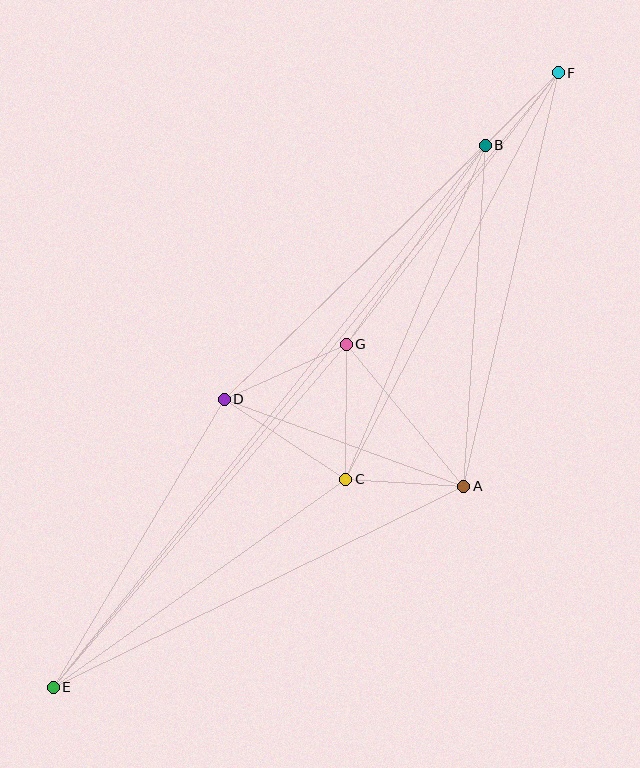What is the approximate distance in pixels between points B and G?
The distance between B and G is approximately 243 pixels.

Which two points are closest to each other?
Points B and F are closest to each other.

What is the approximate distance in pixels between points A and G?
The distance between A and G is approximately 184 pixels.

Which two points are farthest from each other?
Points E and F are farthest from each other.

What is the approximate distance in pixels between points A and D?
The distance between A and D is approximately 255 pixels.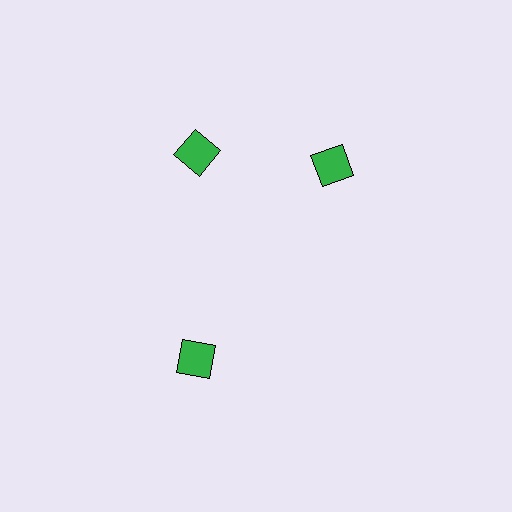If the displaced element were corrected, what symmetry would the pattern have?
It would have 3-fold rotational symmetry — the pattern would map onto itself every 120 degrees.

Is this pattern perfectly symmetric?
No. The 3 green diamonds are arranged in a ring, but one element near the 3 o'clock position is rotated out of alignment along the ring, breaking the 3-fold rotational symmetry.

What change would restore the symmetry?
The symmetry would be restored by rotating it back into even spacing with its neighbors so that all 3 diamonds sit at equal angles and equal distance from the center.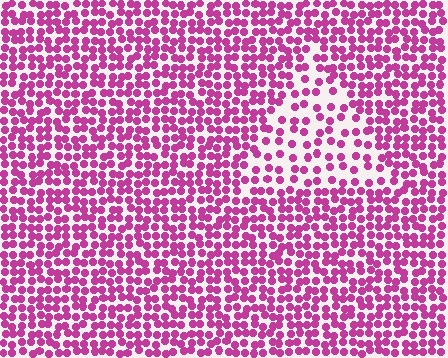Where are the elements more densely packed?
The elements are more densely packed outside the triangle boundary.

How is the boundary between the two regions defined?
The boundary is defined by a change in element density (approximately 2.0x ratio). All elements are the same color, size, and shape.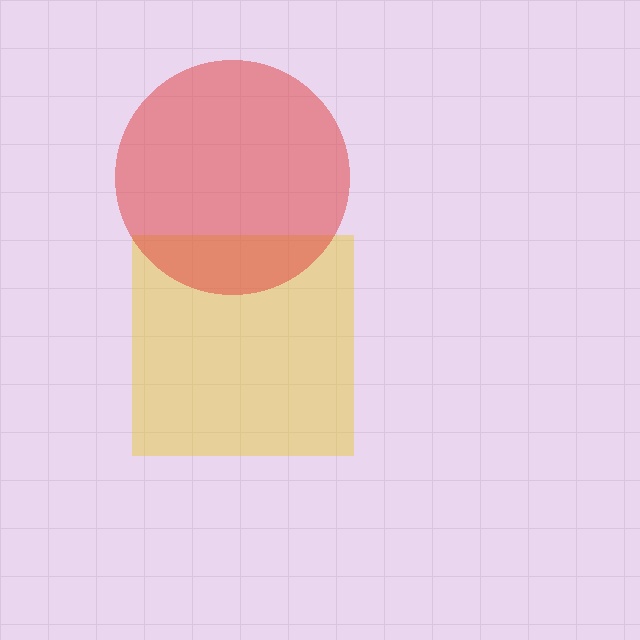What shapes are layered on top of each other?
The layered shapes are: a yellow square, a red circle.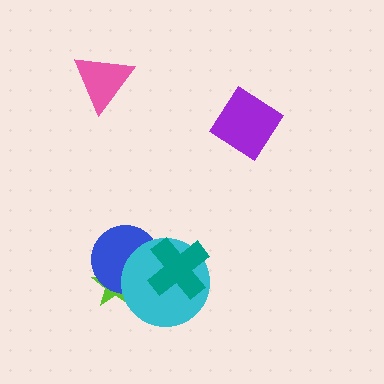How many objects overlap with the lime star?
2 objects overlap with the lime star.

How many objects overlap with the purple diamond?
0 objects overlap with the purple diamond.